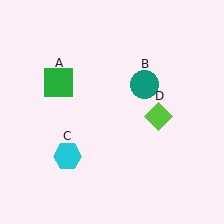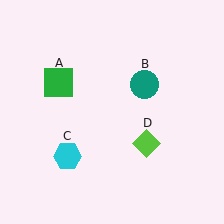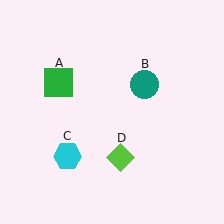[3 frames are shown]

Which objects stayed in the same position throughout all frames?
Green square (object A) and teal circle (object B) and cyan hexagon (object C) remained stationary.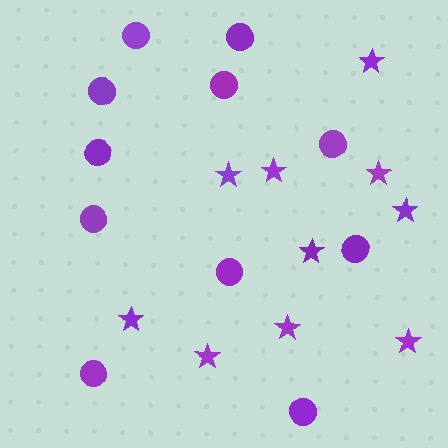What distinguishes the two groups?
There are 2 groups: one group of circles (11) and one group of stars (10).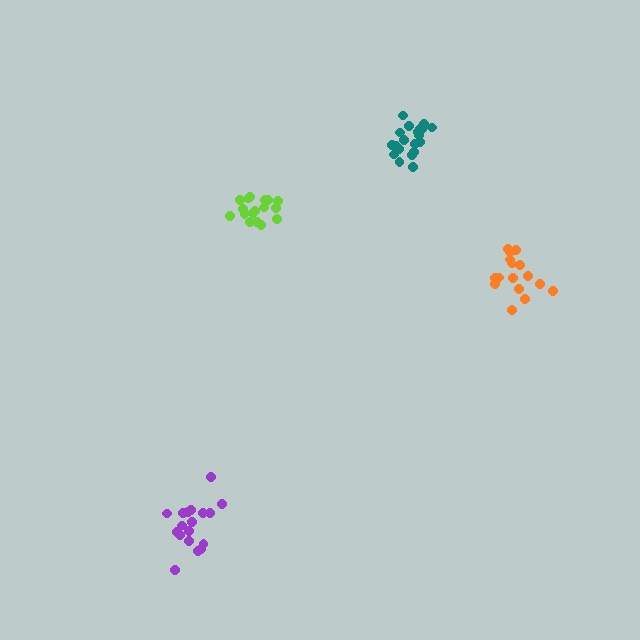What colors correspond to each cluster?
The clusters are colored: purple, orange, lime, teal.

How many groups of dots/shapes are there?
There are 4 groups.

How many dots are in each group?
Group 1: 18 dots, Group 2: 16 dots, Group 3: 17 dots, Group 4: 20 dots (71 total).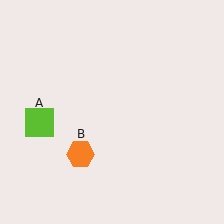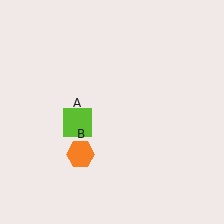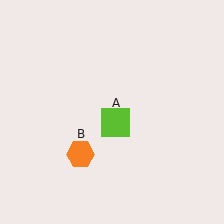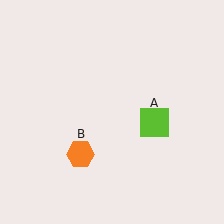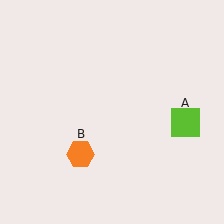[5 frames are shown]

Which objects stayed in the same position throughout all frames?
Orange hexagon (object B) remained stationary.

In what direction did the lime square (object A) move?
The lime square (object A) moved right.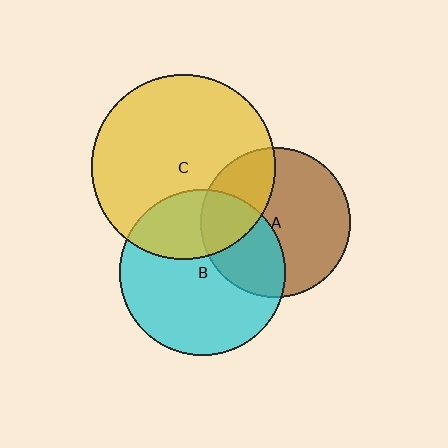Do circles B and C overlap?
Yes.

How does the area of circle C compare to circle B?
Approximately 1.2 times.